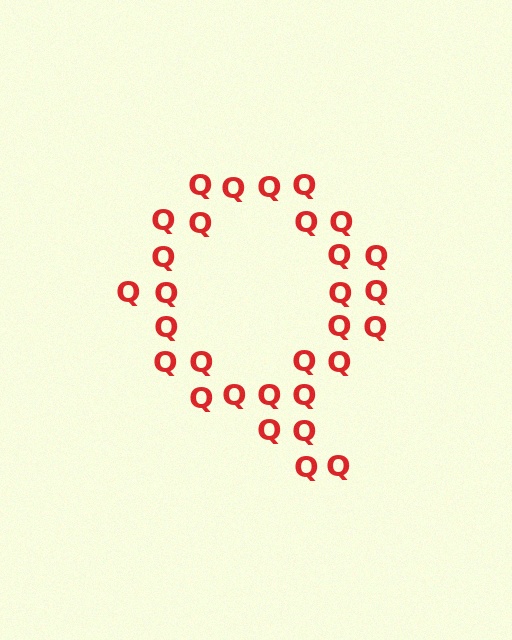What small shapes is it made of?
It is made of small letter Q's.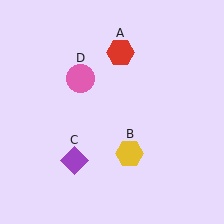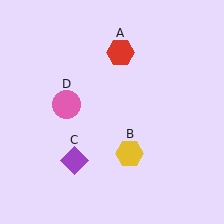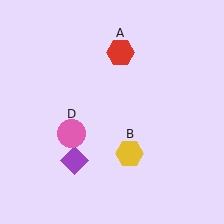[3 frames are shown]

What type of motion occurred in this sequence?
The pink circle (object D) rotated counterclockwise around the center of the scene.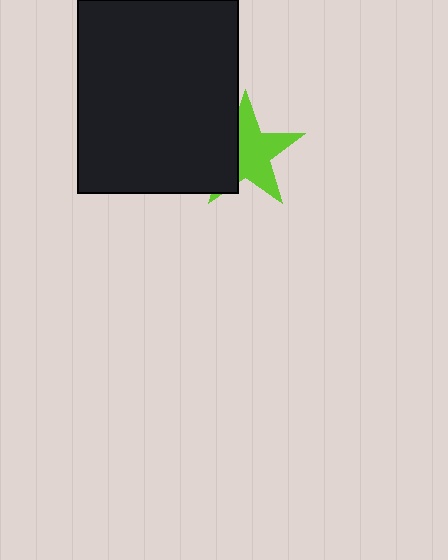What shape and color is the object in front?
The object in front is a black rectangle.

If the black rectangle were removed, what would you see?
You would see the complete lime star.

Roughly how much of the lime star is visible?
About half of it is visible (roughly 62%).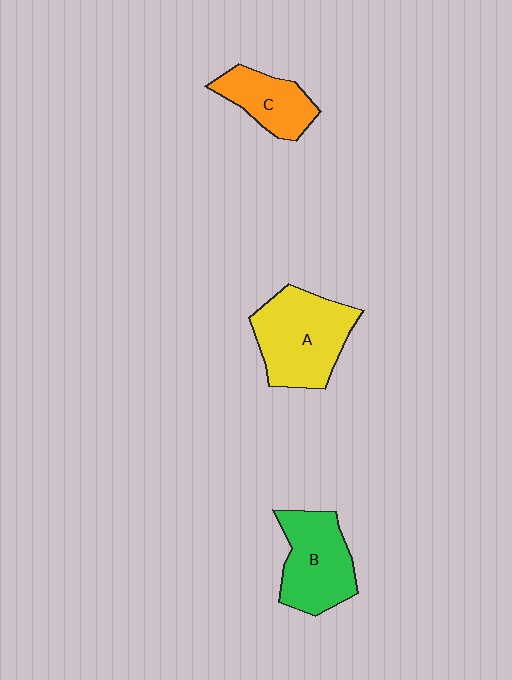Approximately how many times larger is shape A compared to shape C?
Approximately 1.7 times.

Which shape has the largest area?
Shape A (yellow).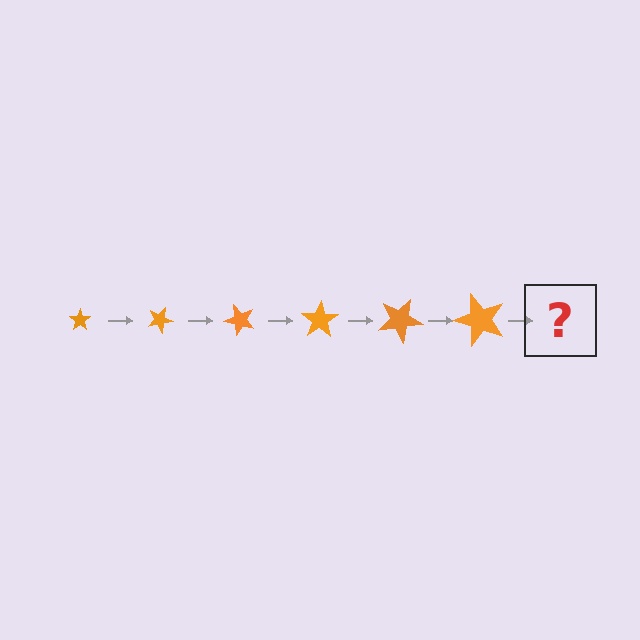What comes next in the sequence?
The next element should be a star, larger than the previous one and rotated 150 degrees from the start.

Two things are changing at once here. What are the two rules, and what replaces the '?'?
The two rules are that the star grows larger each step and it rotates 25 degrees each step. The '?' should be a star, larger than the previous one and rotated 150 degrees from the start.